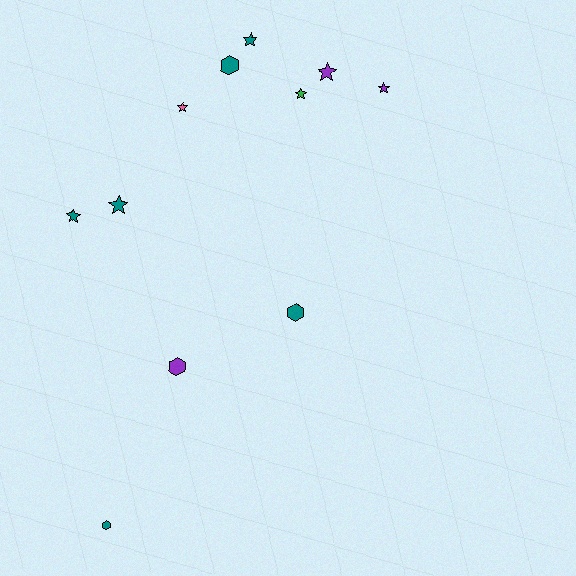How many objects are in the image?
There are 11 objects.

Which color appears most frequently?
Teal, with 6 objects.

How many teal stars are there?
There are 3 teal stars.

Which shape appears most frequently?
Star, with 7 objects.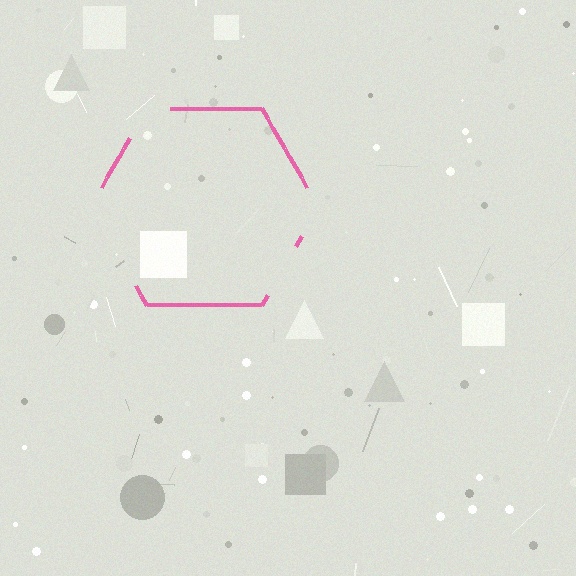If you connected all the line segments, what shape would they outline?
They would outline a hexagon.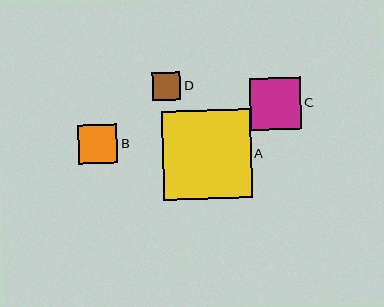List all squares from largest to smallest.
From largest to smallest: A, C, B, D.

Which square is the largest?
Square A is the largest with a size of approximately 88 pixels.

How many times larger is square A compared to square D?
Square A is approximately 3.2 times the size of square D.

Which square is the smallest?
Square D is the smallest with a size of approximately 28 pixels.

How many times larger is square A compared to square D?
Square A is approximately 3.2 times the size of square D.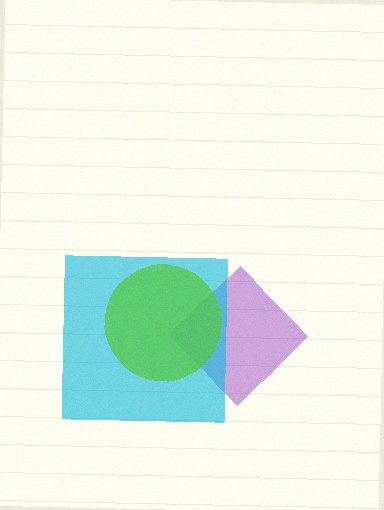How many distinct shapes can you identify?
There are 3 distinct shapes: a purple diamond, a cyan square, a lime circle.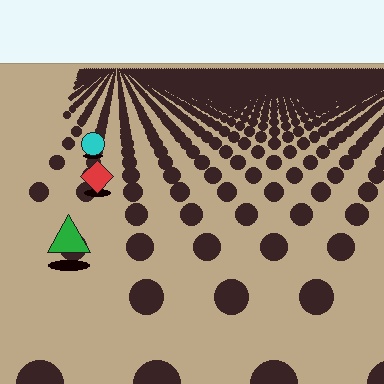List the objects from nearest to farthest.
From nearest to farthest: the green triangle, the red diamond, the cyan circle.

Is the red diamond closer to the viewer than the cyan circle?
Yes. The red diamond is closer — you can tell from the texture gradient: the ground texture is coarser near it.